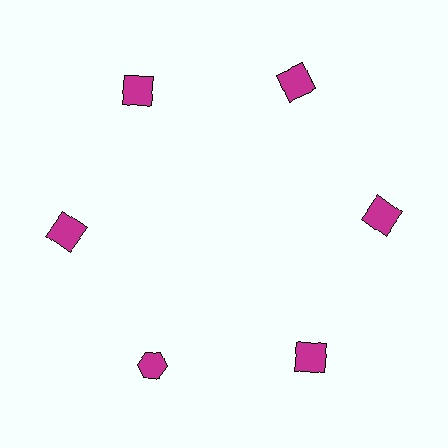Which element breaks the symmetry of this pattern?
The magenta hexagon at roughly the 7 o'clock position breaks the symmetry. All other shapes are magenta squares.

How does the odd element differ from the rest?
It has a different shape: hexagon instead of square.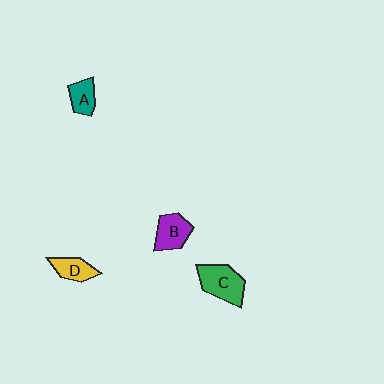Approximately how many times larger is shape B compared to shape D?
Approximately 1.3 times.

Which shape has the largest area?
Shape C (green).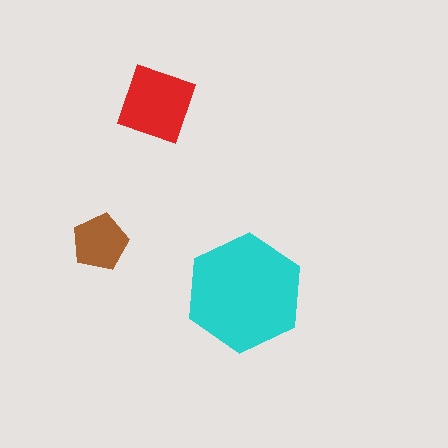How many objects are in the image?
There are 3 objects in the image.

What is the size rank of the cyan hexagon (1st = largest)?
1st.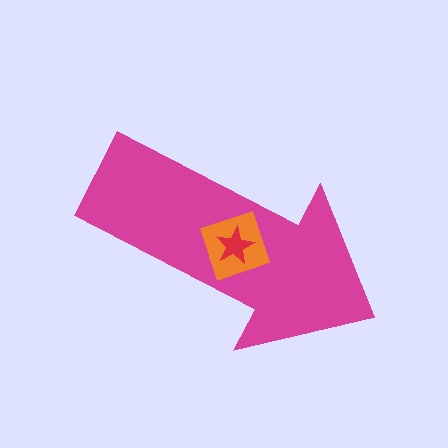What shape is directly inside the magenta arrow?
The orange diamond.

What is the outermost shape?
The magenta arrow.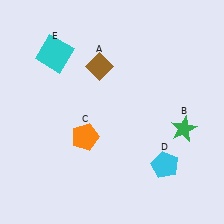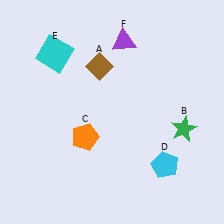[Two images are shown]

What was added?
A purple triangle (F) was added in Image 2.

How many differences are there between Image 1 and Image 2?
There is 1 difference between the two images.